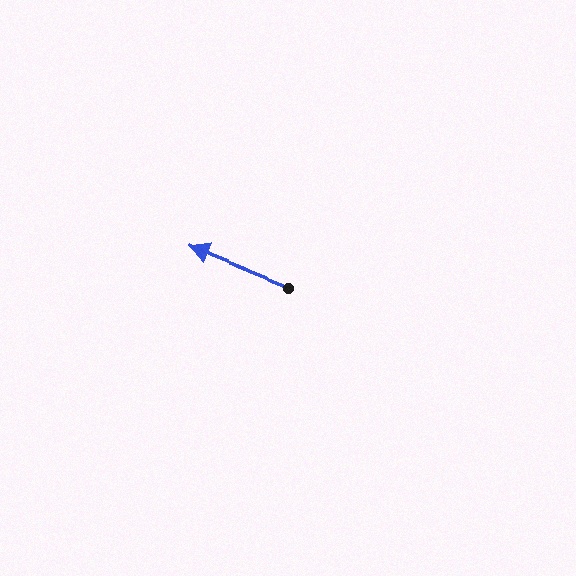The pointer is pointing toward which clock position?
Roughly 10 o'clock.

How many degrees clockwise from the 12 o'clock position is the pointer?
Approximately 292 degrees.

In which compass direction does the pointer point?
West.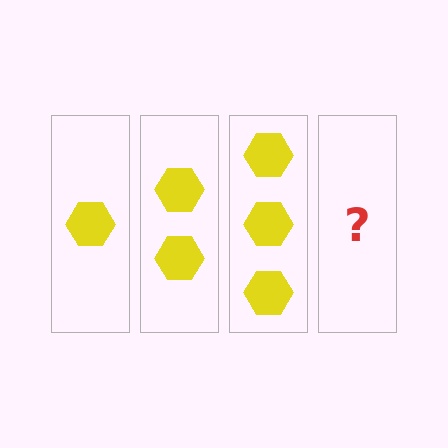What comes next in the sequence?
The next element should be 4 hexagons.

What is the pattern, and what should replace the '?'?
The pattern is that each step adds one more hexagon. The '?' should be 4 hexagons.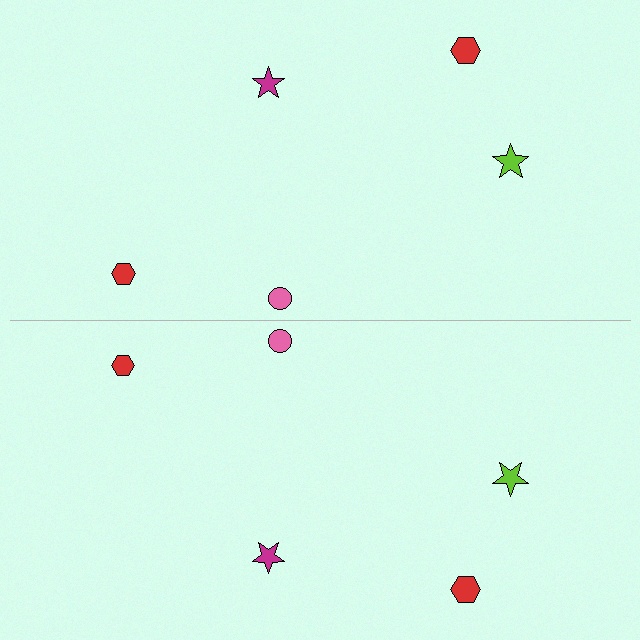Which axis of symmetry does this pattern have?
The pattern has a horizontal axis of symmetry running through the center of the image.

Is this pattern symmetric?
Yes, this pattern has bilateral (reflection) symmetry.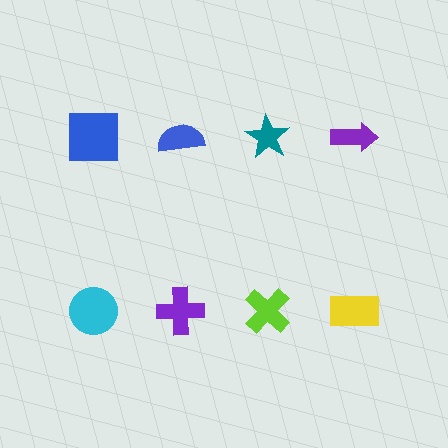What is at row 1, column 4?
A purple arrow.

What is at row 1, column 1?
A blue square.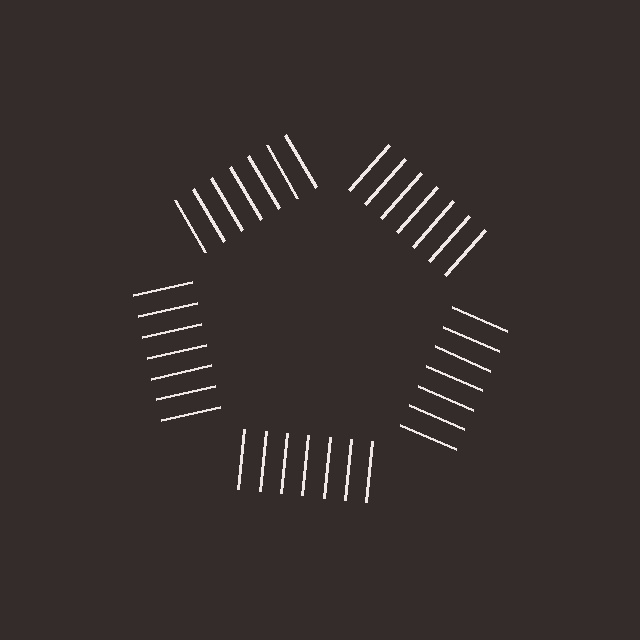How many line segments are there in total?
35 — 7 along each of the 5 edges.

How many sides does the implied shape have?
5 sides — the line-ends trace a pentagon.